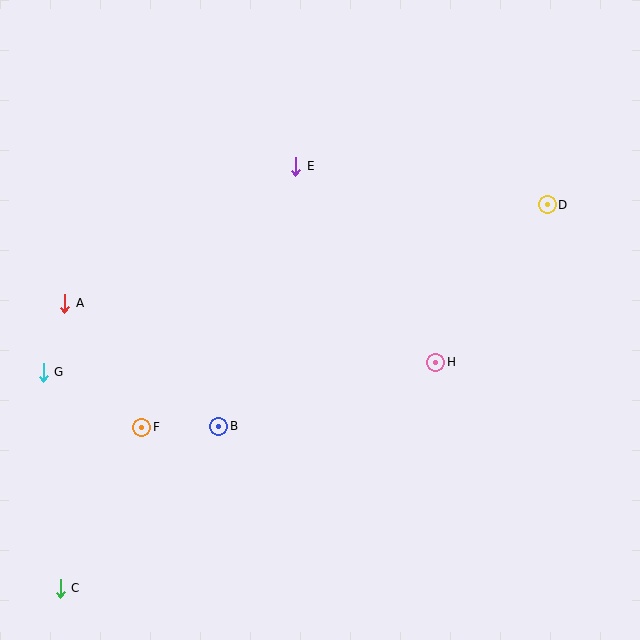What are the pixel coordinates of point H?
Point H is at (436, 362).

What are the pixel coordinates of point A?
Point A is at (65, 303).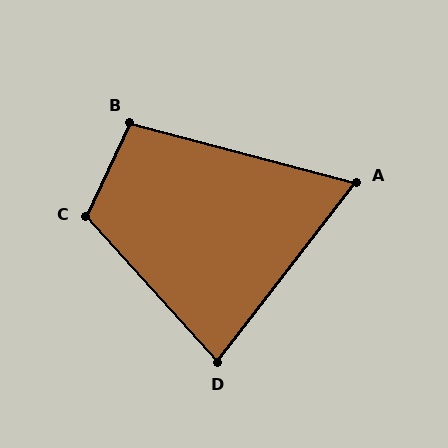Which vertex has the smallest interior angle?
A, at approximately 67 degrees.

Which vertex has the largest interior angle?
C, at approximately 113 degrees.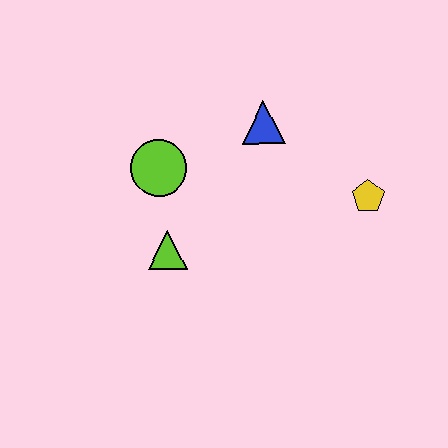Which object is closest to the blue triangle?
The lime circle is closest to the blue triangle.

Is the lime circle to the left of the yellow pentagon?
Yes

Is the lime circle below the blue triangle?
Yes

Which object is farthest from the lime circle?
The yellow pentagon is farthest from the lime circle.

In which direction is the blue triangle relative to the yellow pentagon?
The blue triangle is to the left of the yellow pentagon.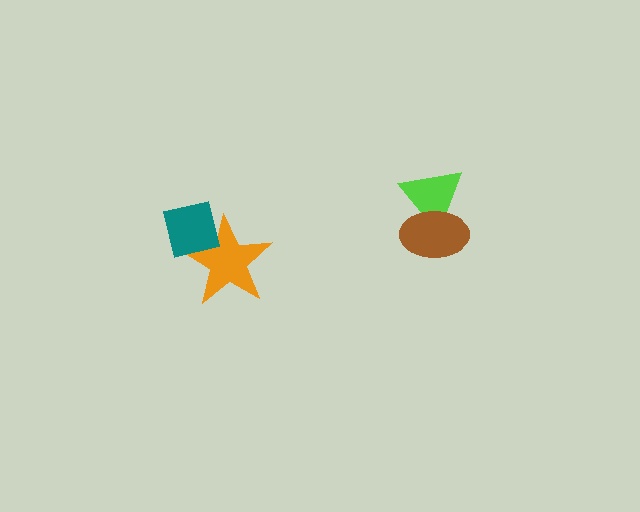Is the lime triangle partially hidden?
Yes, it is partially covered by another shape.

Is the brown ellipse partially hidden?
No, no other shape covers it.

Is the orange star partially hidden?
Yes, it is partially covered by another shape.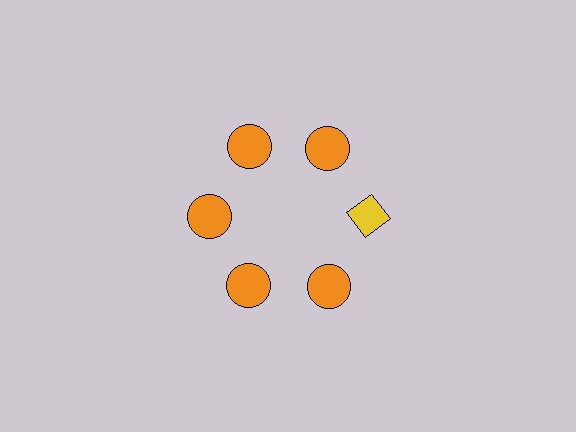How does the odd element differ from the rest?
It differs in both color (yellow instead of orange) and shape (diamond instead of circle).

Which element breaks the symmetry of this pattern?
The yellow diamond at roughly the 3 o'clock position breaks the symmetry. All other shapes are orange circles.